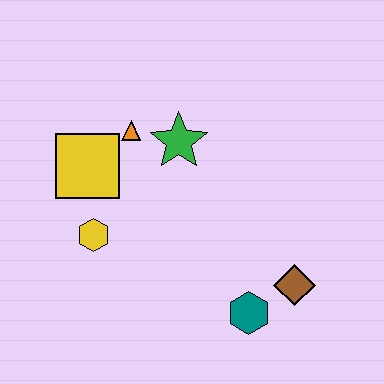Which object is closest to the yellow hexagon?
The yellow square is closest to the yellow hexagon.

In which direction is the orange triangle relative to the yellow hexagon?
The orange triangle is above the yellow hexagon.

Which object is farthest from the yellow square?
The brown diamond is farthest from the yellow square.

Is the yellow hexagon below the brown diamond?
No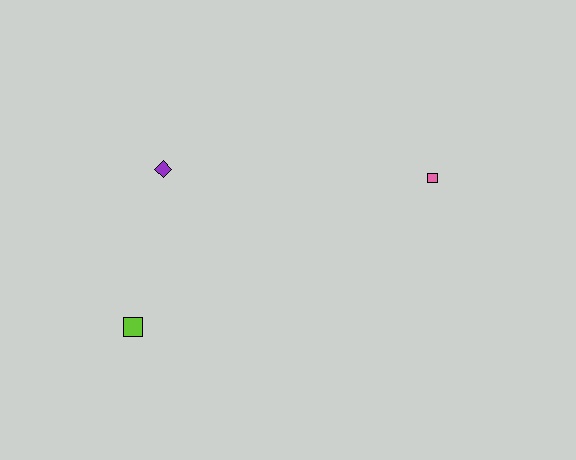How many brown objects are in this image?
There are no brown objects.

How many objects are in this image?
There are 3 objects.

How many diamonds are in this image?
There is 1 diamond.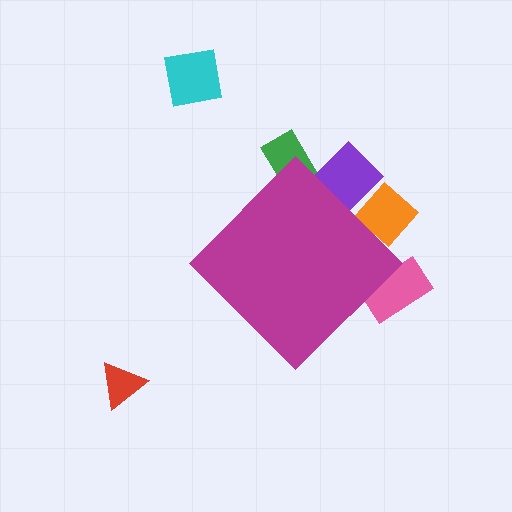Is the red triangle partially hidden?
No, the red triangle is fully visible.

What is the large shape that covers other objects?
A magenta diamond.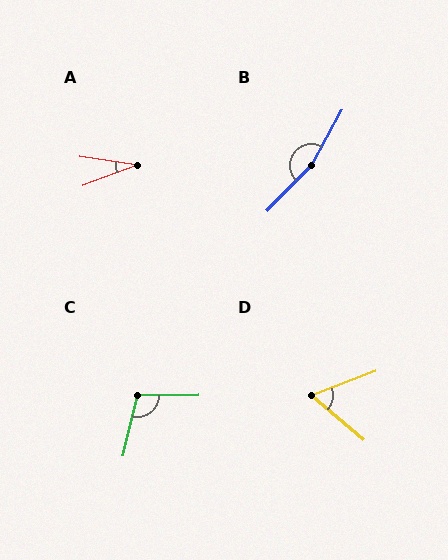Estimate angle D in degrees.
Approximately 61 degrees.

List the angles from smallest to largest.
A (29°), D (61°), C (104°), B (164°).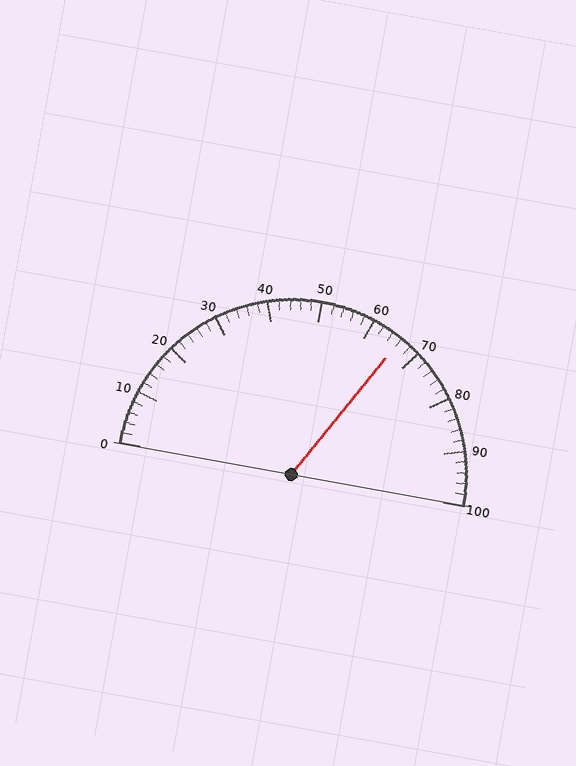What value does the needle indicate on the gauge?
The needle indicates approximately 66.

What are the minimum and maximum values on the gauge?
The gauge ranges from 0 to 100.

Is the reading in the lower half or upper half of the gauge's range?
The reading is in the upper half of the range (0 to 100).